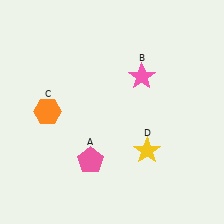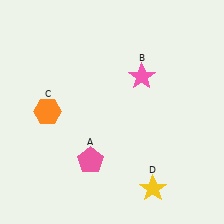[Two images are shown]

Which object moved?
The yellow star (D) moved down.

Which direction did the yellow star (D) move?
The yellow star (D) moved down.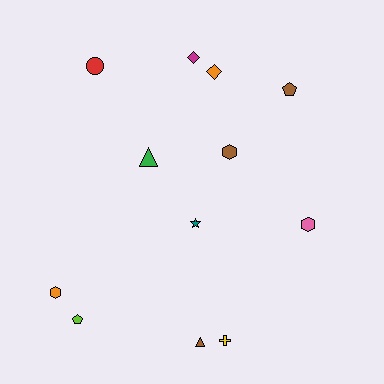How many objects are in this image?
There are 12 objects.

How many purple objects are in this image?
There are no purple objects.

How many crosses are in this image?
There is 1 cross.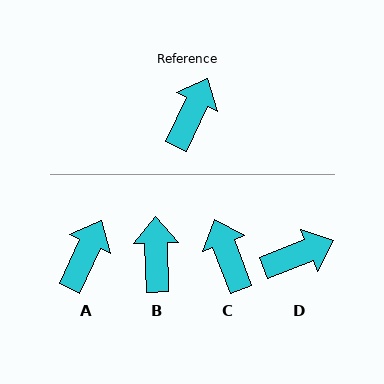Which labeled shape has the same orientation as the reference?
A.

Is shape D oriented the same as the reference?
No, it is off by about 44 degrees.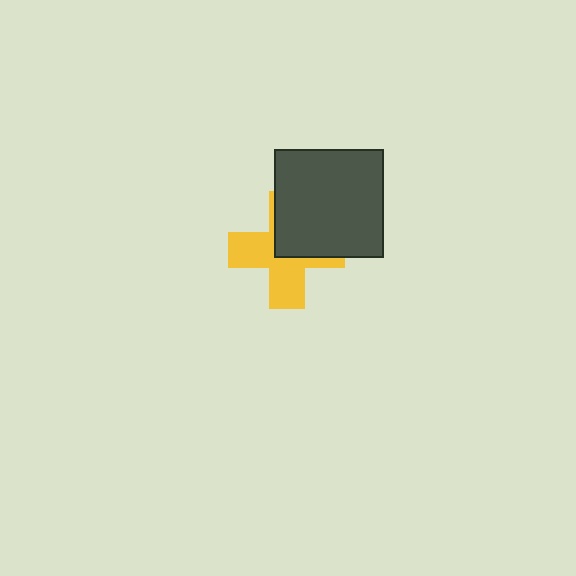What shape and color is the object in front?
The object in front is a dark gray rectangle.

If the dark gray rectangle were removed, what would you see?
You would see the complete yellow cross.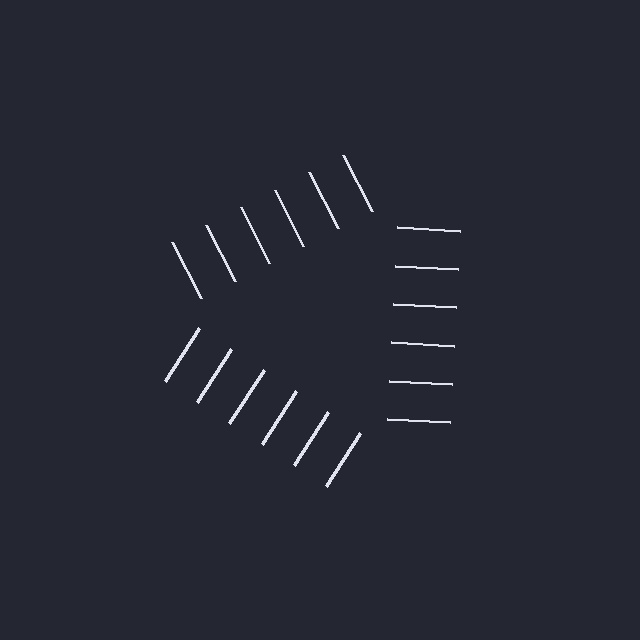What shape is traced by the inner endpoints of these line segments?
An illusory triangle — the line segments terminate on its edges but no continuous stroke is drawn.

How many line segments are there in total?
18 — 6 along each of the 3 edges.